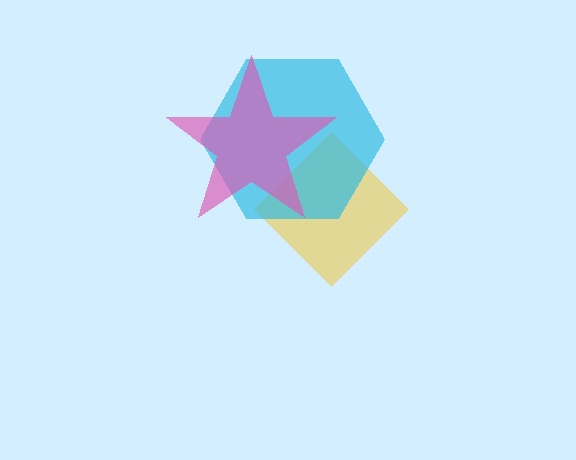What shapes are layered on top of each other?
The layered shapes are: a yellow diamond, a cyan hexagon, a pink star.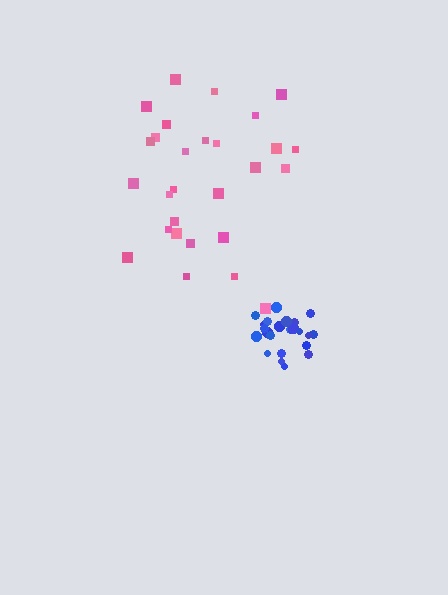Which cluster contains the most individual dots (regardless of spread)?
Pink (28).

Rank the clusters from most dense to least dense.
blue, pink.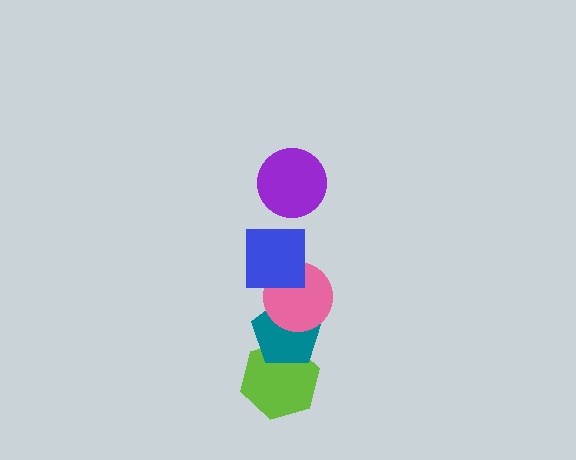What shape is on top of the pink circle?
The blue square is on top of the pink circle.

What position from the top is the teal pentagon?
The teal pentagon is 4th from the top.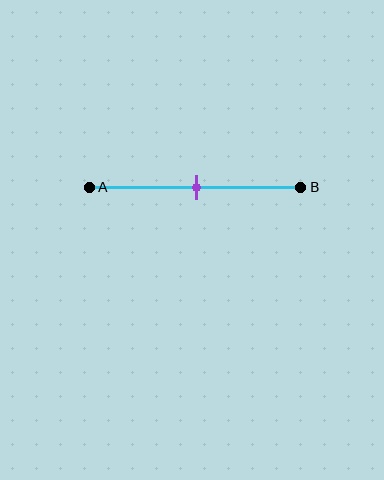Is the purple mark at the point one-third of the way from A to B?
No, the mark is at about 50% from A, not at the 33% one-third point.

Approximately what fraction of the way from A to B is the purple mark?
The purple mark is approximately 50% of the way from A to B.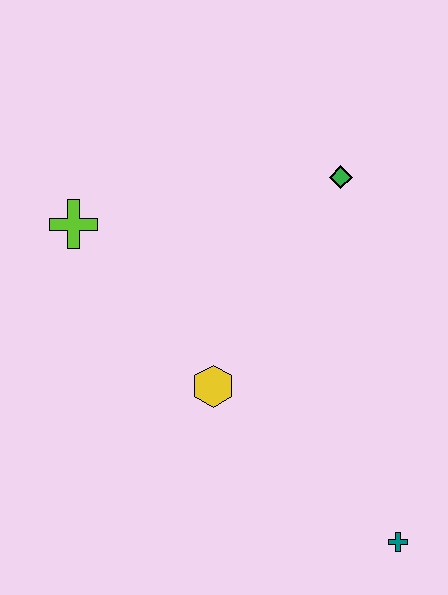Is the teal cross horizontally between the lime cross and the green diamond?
No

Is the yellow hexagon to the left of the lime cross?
No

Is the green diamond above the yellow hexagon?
Yes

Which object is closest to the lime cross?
The yellow hexagon is closest to the lime cross.